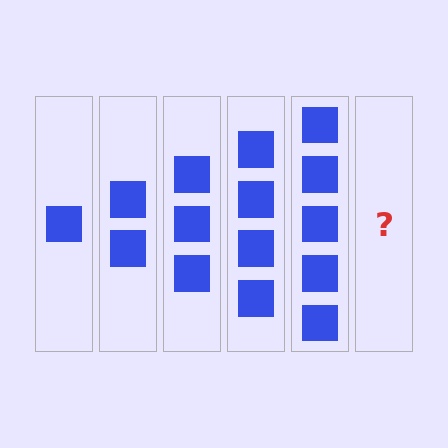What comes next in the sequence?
The next element should be 6 squares.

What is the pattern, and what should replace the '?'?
The pattern is that each step adds one more square. The '?' should be 6 squares.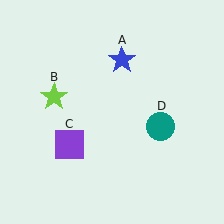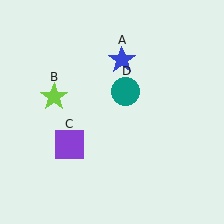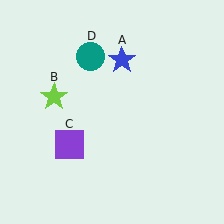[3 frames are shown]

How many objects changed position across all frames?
1 object changed position: teal circle (object D).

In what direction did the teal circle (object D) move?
The teal circle (object D) moved up and to the left.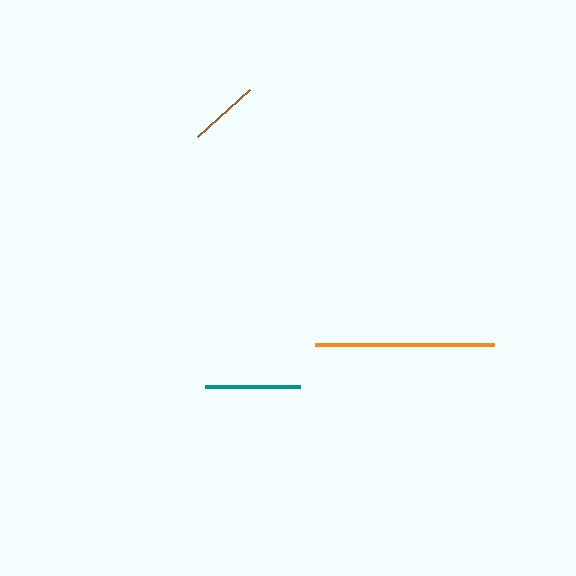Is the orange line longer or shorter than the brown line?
The orange line is longer than the brown line.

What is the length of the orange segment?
The orange segment is approximately 179 pixels long.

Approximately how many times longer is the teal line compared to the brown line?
The teal line is approximately 1.3 times the length of the brown line.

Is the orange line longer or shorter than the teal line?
The orange line is longer than the teal line.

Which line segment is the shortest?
The brown line is the shortest at approximately 70 pixels.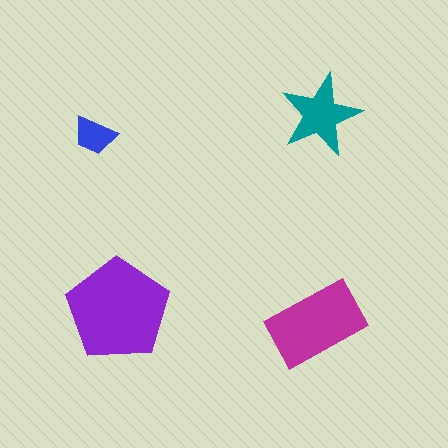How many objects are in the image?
There are 4 objects in the image.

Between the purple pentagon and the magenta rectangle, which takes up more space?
The purple pentagon.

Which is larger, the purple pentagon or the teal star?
The purple pentagon.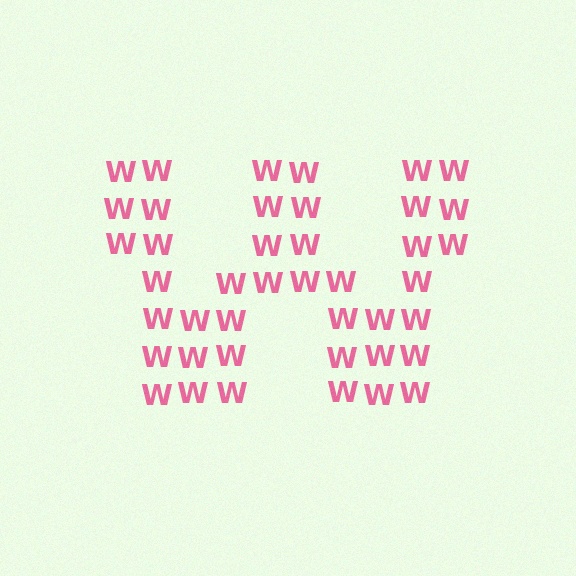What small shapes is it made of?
It is made of small letter W's.